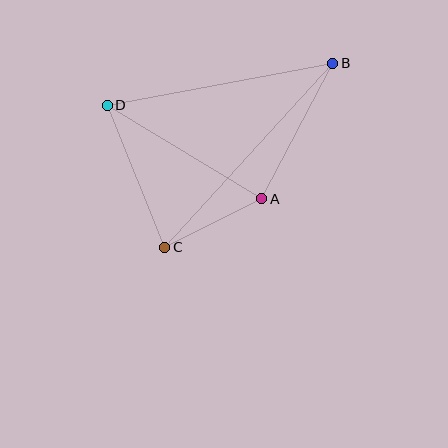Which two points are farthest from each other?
Points B and C are farthest from each other.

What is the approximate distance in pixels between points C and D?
The distance between C and D is approximately 153 pixels.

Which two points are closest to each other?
Points A and C are closest to each other.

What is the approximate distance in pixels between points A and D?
The distance between A and D is approximately 180 pixels.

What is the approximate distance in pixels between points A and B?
The distance between A and B is approximately 153 pixels.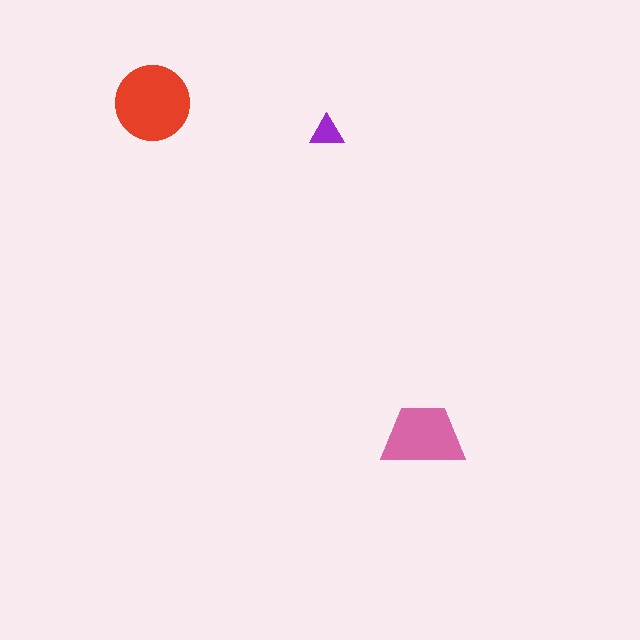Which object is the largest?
The red circle.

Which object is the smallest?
The purple triangle.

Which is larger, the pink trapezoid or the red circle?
The red circle.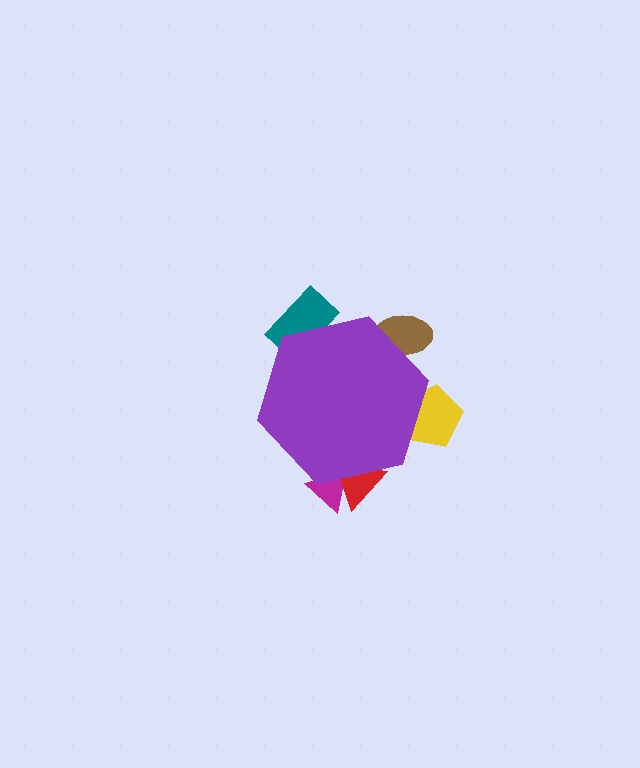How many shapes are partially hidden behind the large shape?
5 shapes are partially hidden.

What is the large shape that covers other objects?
A purple hexagon.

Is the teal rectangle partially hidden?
Yes, the teal rectangle is partially hidden behind the purple hexagon.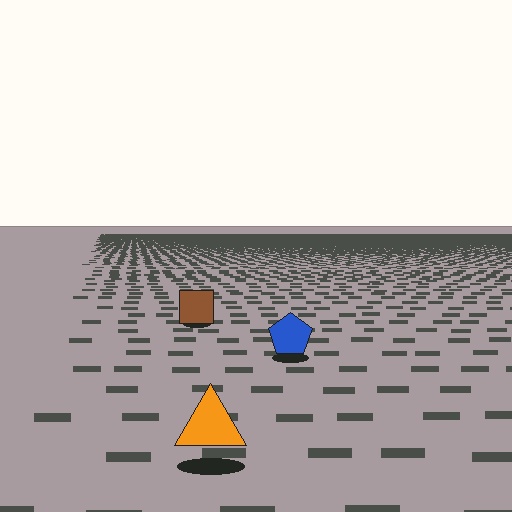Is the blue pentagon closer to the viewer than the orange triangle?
No. The orange triangle is closer — you can tell from the texture gradient: the ground texture is coarser near it.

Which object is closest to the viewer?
The orange triangle is closest. The texture marks near it are larger and more spread out.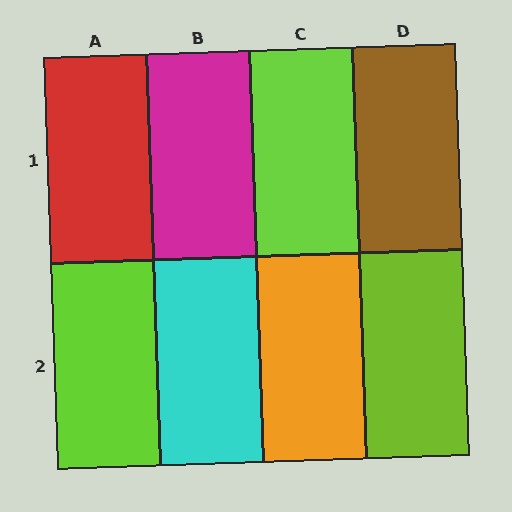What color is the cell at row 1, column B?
Magenta.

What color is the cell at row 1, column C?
Lime.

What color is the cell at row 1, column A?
Red.